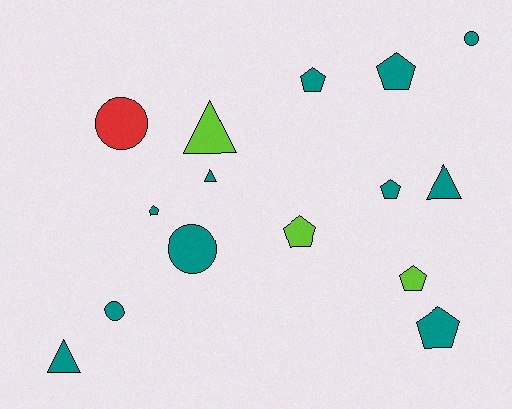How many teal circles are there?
There are 3 teal circles.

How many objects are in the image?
There are 15 objects.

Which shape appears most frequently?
Pentagon, with 7 objects.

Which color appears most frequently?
Teal, with 11 objects.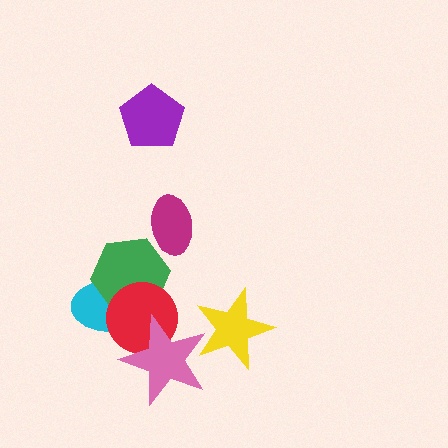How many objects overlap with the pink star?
3 objects overlap with the pink star.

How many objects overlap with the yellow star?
1 object overlaps with the yellow star.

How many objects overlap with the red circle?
3 objects overlap with the red circle.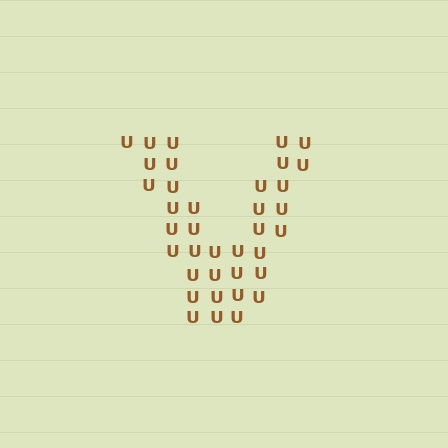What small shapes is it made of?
It is made of small letter U's.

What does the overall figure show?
The overall figure shows the letter V.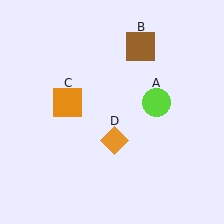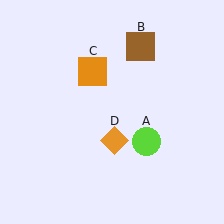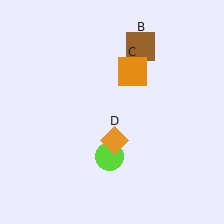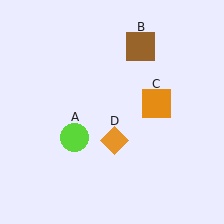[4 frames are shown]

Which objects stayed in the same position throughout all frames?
Brown square (object B) and orange diamond (object D) remained stationary.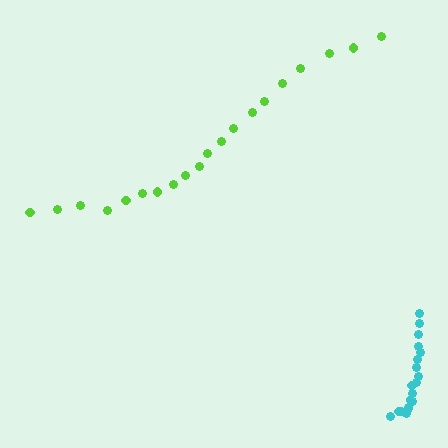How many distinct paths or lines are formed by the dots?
There are 2 distinct paths.